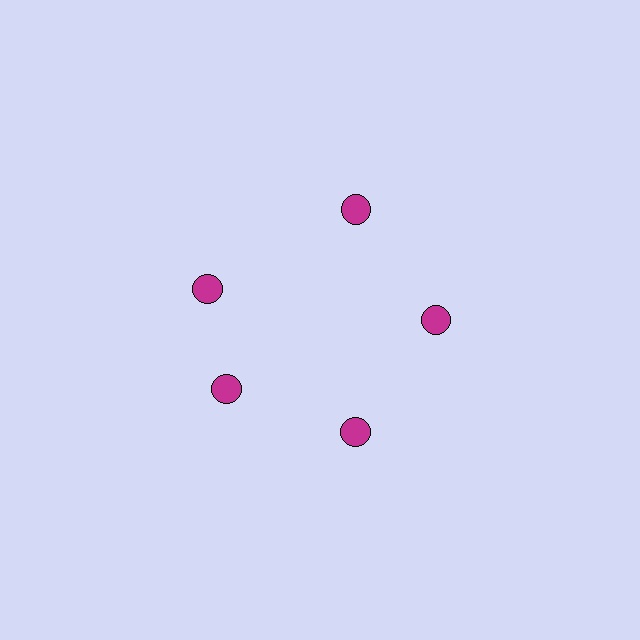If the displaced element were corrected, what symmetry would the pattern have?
It would have 5-fold rotational symmetry — the pattern would map onto itself every 72 degrees.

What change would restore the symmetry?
The symmetry would be restored by rotating it back into even spacing with its neighbors so that all 5 circles sit at equal angles and equal distance from the center.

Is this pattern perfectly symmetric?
No. The 5 magenta circles are arranged in a ring, but one element near the 10 o'clock position is rotated out of alignment along the ring, breaking the 5-fold rotational symmetry.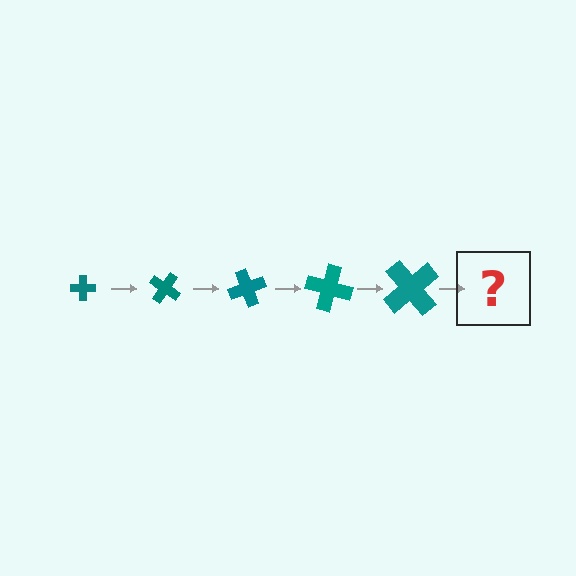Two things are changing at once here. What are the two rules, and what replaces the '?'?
The two rules are that the cross grows larger each step and it rotates 35 degrees each step. The '?' should be a cross, larger than the previous one and rotated 175 degrees from the start.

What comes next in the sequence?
The next element should be a cross, larger than the previous one and rotated 175 degrees from the start.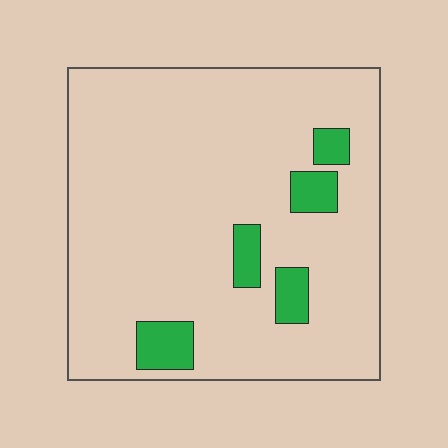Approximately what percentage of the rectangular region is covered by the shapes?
Approximately 10%.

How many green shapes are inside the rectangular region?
5.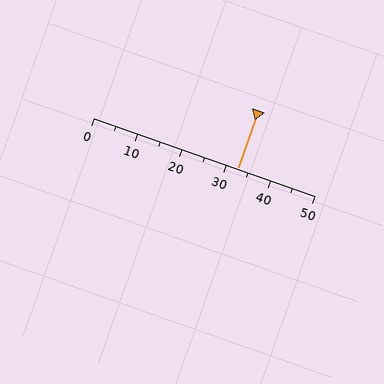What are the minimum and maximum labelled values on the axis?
The axis runs from 0 to 50.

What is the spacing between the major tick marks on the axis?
The major ticks are spaced 10 apart.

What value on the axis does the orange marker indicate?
The marker indicates approximately 32.5.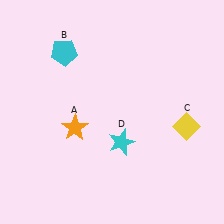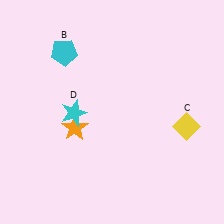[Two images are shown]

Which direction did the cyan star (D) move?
The cyan star (D) moved left.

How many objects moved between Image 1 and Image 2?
1 object moved between the two images.